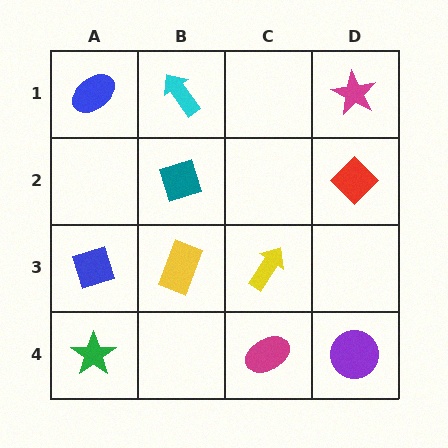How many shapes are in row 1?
3 shapes.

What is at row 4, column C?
A magenta ellipse.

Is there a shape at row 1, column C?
No, that cell is empty.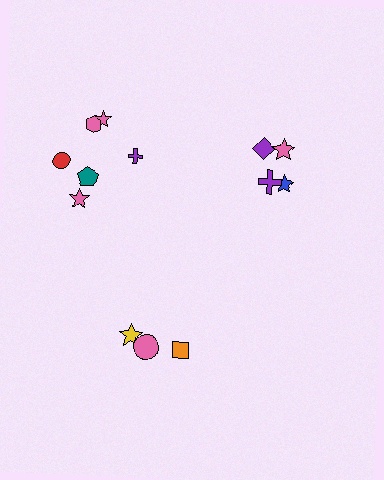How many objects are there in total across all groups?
There are 13 objects.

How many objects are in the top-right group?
There are 4 objects.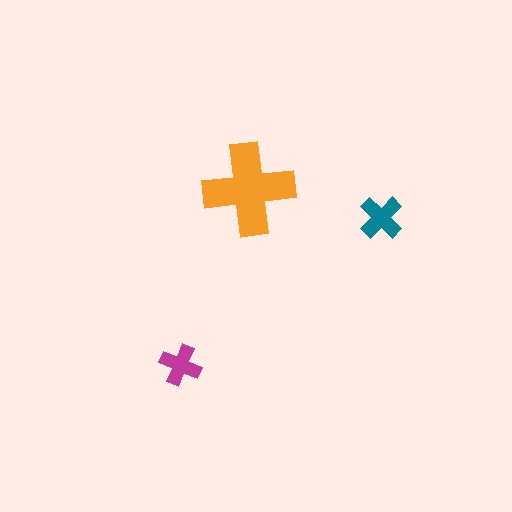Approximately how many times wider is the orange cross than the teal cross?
About 2 times wider.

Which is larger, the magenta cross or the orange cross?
The orange one.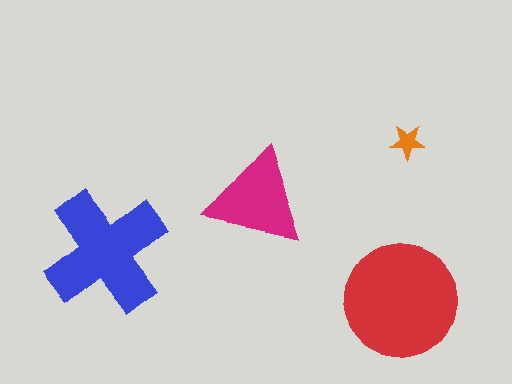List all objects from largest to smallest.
The red circle, the blue cross, the magenta triangle, the orange star.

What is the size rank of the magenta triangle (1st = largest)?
3rd.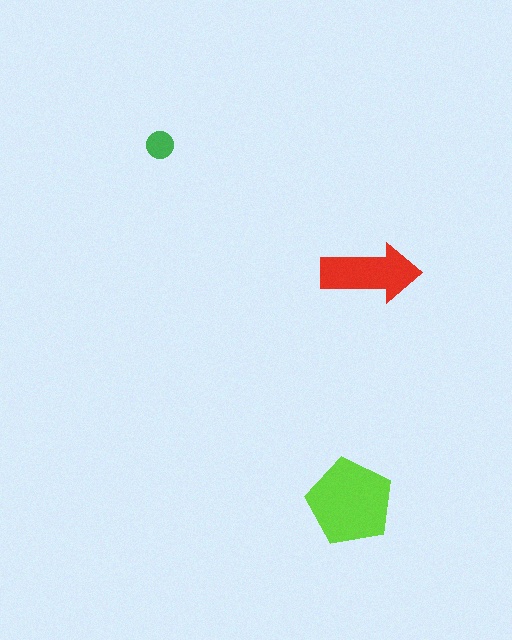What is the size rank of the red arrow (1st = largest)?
2nd.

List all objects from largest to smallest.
The lime pentagon, the red arrow, the green circle.